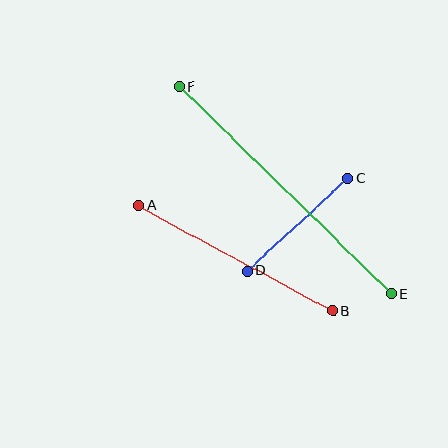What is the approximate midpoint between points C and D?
The midpoint is at approximately (297, 225) pixels.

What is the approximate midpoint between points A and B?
The midpoint is at approximately (236, 258) pixels.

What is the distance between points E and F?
The distance is approximately 297 pixels.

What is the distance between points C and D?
The distance is approximately 137 pixels.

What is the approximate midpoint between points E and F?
The midpoint is at approximately (285, 190) pixels.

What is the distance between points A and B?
The distance is approximately 221 pixels.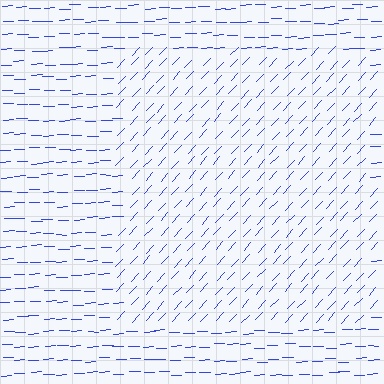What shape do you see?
I see a rectangle.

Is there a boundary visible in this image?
Yes, there is a texture boundary formed by a change in line orientation.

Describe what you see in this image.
The image is filled with small blue line segments. A rectangle region in the image has lines oriented differently from the surrounding lines, creating a visible texture boundary.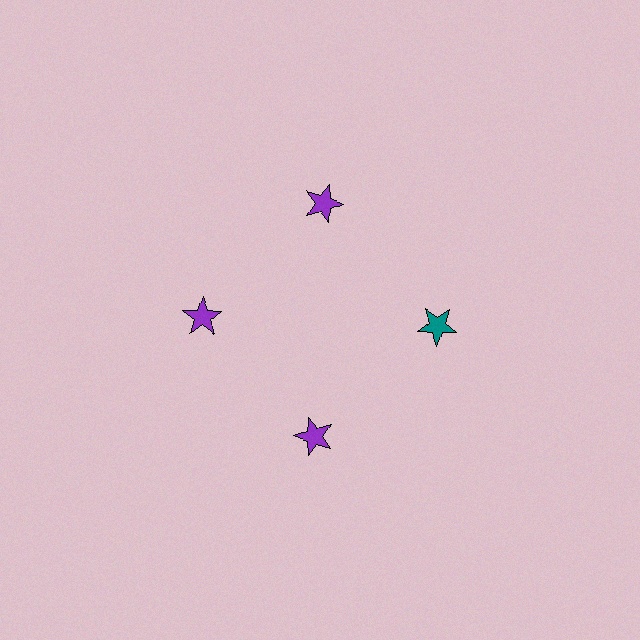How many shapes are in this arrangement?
There are 4 shapes arranged in a ring pattern.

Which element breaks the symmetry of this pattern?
The teal star at roughly the 3 o'clock position breaks the symmetry. All other shapes are purple stars.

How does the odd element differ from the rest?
It has a different color: teal instead of purple.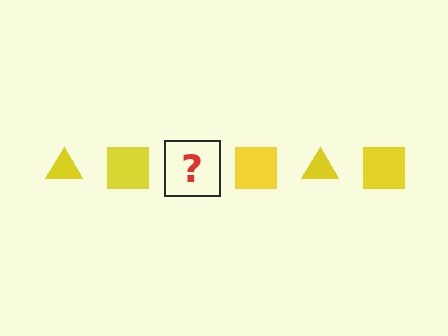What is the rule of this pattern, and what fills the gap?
The rule is that the pattern cycles through triangle, square shapes in yellow. The gap should be filled with a yellow triangle.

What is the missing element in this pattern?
The missing element is a yellow triangle.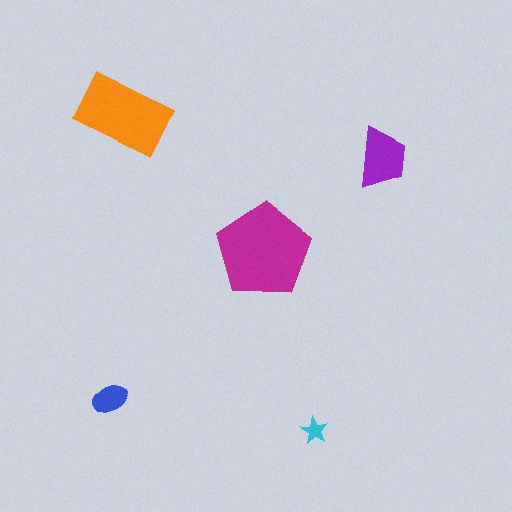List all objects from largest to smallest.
The magenta pentagon, the orange rectangle, the purple trapezoid, the blue ellipse, the cyan star.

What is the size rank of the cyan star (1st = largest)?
5th.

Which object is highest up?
The orange rectangle is topmost.